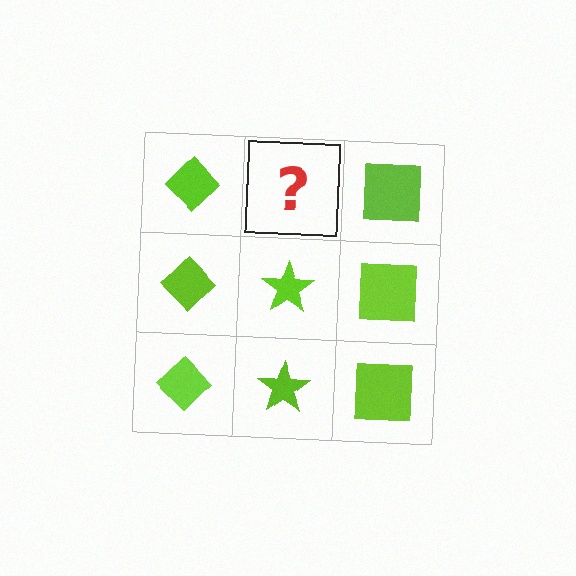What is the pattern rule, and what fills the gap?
The rule is that each column has a consistent shape. The gap should be filled with a lime star.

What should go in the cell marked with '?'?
The missing cell should contain a lime star.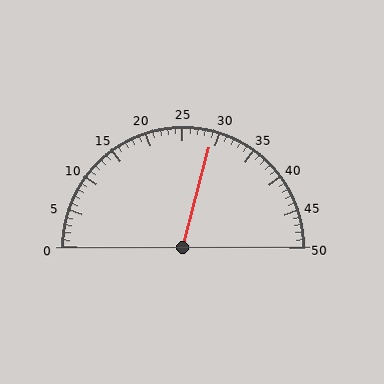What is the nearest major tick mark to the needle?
The nearest major tick mark is 30.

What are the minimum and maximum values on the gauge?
The gauge ranges from 0 to 50.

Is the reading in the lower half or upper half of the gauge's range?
The reading is in the upper half of the range (0 to 50).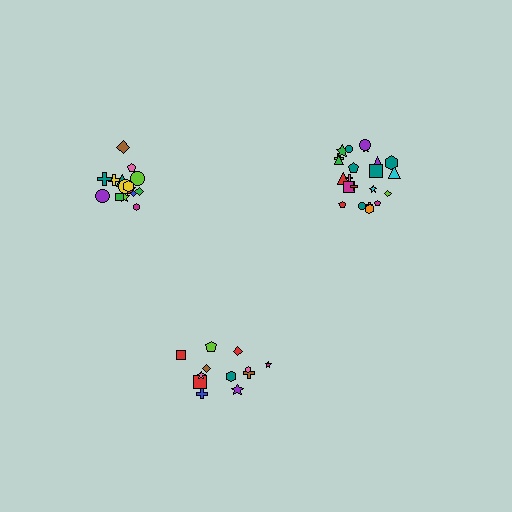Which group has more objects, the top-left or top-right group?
The top-right group.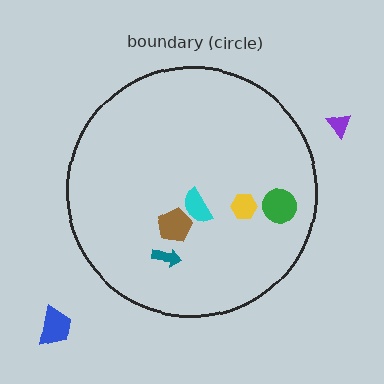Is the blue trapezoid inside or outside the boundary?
Outside.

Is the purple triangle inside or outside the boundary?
Outside.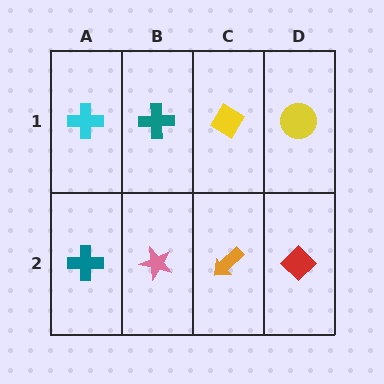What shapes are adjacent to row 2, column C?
A yellow diamond (row 1, column C), a pink star (row 2, column B), a red diamond (row 2, column D).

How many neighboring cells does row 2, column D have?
2.